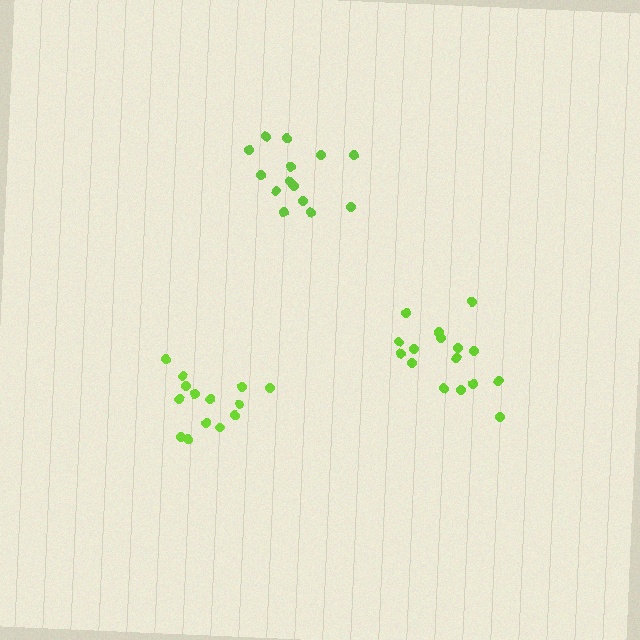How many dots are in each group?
Group 1: 14 dots, Group 2: 16 dots, Group 3: 14 dots (44 total).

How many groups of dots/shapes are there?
There are 3 groups.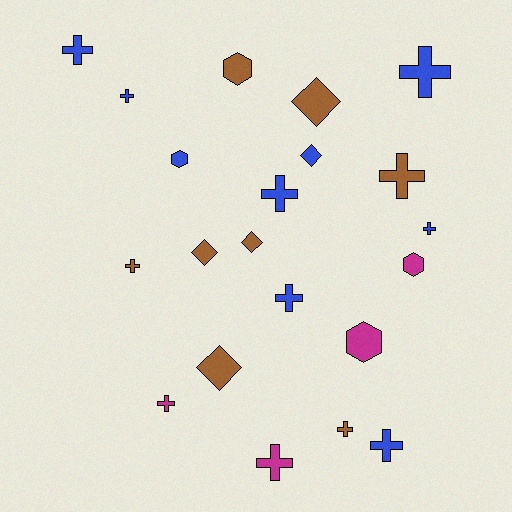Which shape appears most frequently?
Cross, with 12 objects.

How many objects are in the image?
There are 21 objects.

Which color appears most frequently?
Blue, with 9 objects.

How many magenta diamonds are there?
There are no magenta diamonds.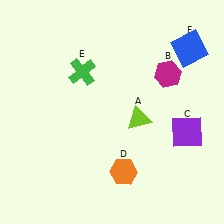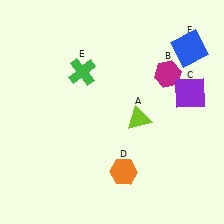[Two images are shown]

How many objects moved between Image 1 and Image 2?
1 object moved between the two images.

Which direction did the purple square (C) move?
The purple square (C) moved up.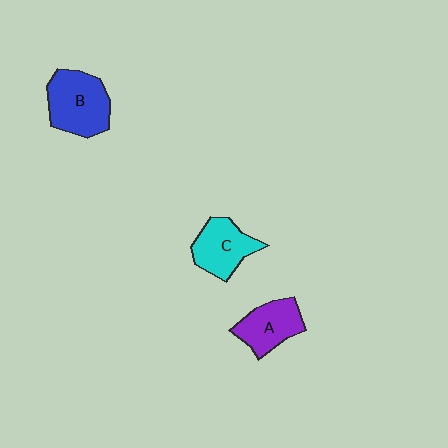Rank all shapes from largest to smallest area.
From largest to smallest: B (blue), C (cyan), A (purple).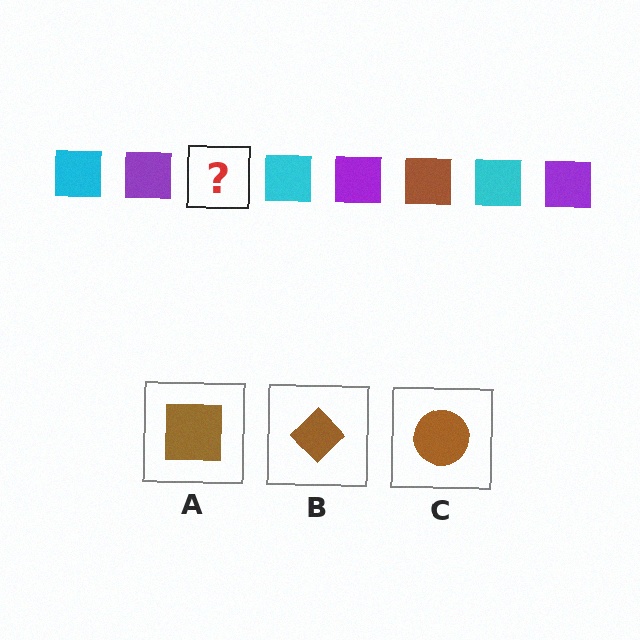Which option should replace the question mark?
Option A.